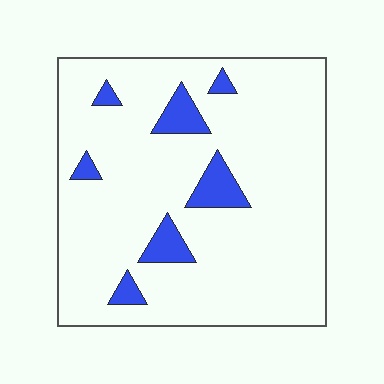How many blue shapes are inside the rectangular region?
7.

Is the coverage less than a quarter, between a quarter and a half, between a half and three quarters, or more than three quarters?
Less than a quarter.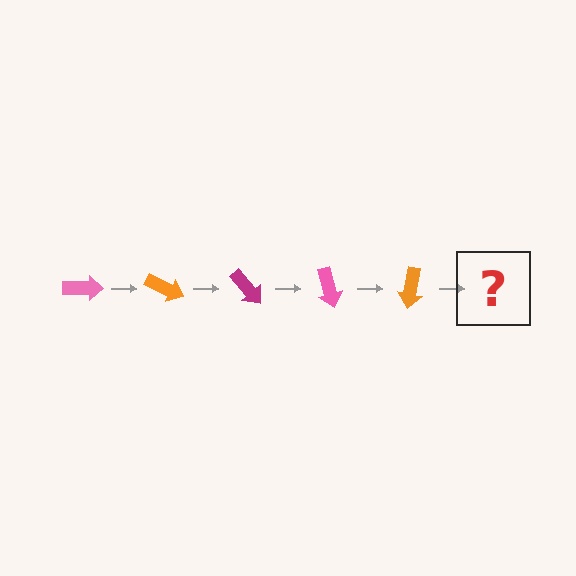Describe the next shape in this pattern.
It should be a magenta arrow, rotated 125 degrees from the start.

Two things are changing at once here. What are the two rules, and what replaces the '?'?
The two rules are that it rotates 25 degrees each step and the color cycles through pink, orange, and magenta. The '?' should be a magenta arrow, rotated 125 degrees from the start.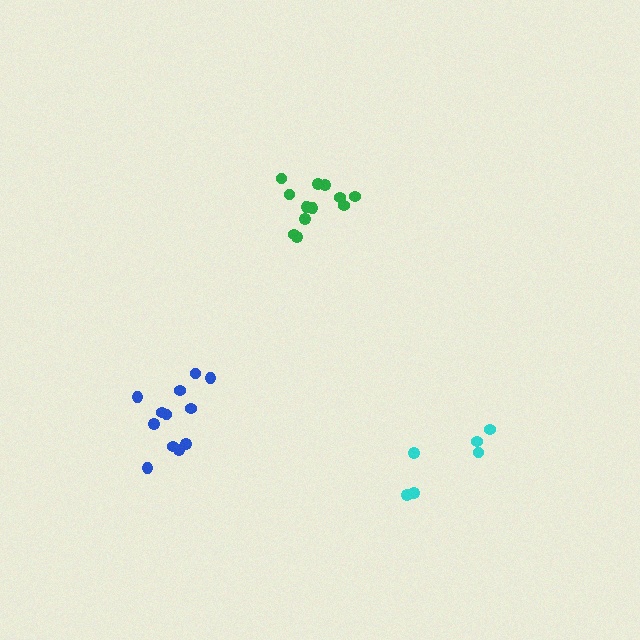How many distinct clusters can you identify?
There are 3 distinct clusters.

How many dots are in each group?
Group 1: 12 dots, Group 2: 12 dots, Group 3: 6 dots (30 total).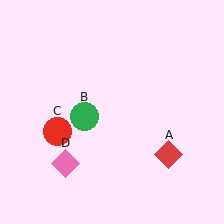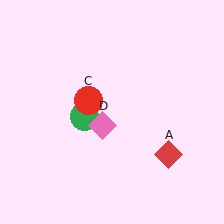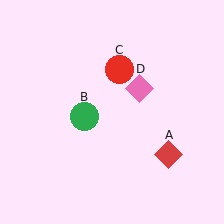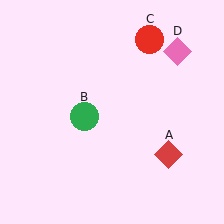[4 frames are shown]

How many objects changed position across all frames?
2 objects changed position: red circle (object C), pink diamond (object D).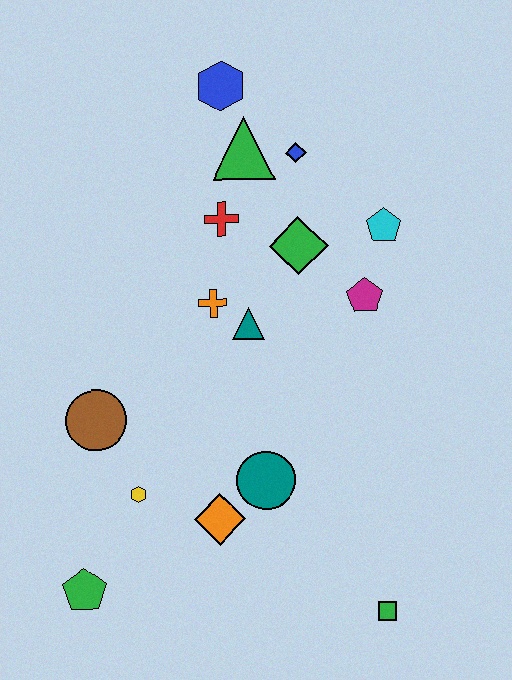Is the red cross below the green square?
No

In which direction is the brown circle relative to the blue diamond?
The brown circle is below the blue diamond.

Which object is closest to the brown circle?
The yellow hexagon is closest to the brown circle.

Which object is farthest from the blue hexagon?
The green square is farthest from the blue hexagon.